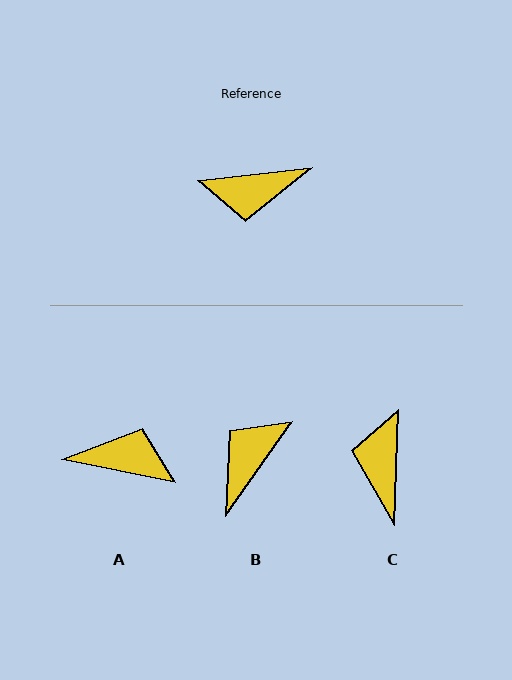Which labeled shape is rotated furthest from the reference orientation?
A, about 162 degrees away.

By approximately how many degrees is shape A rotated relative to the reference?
Approximately 162 degrees counter-clockwise.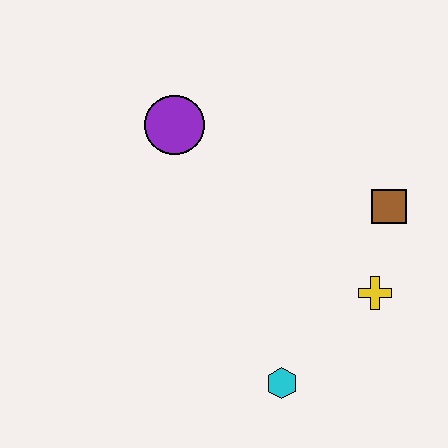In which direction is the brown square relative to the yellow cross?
The brown square is above the yellow cross.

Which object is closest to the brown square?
The yellow cross is closest to the brown square.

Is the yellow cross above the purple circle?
No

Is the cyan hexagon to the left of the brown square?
Yes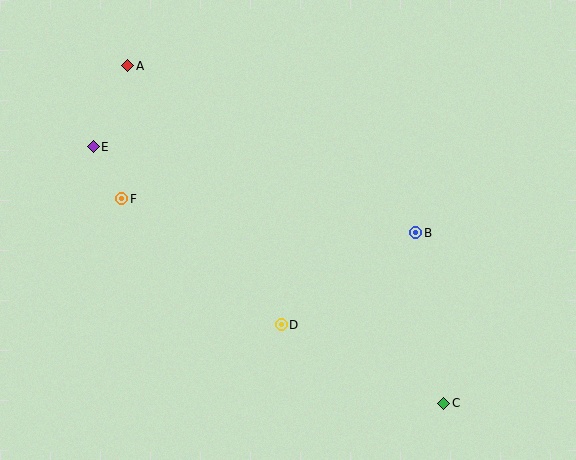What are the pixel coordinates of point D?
Point D is at (281, 325).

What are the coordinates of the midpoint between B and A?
The midpoint between B and A is at (272, 149).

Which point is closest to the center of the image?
Point D at (281, 325) is closest to the center.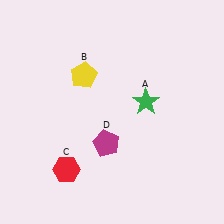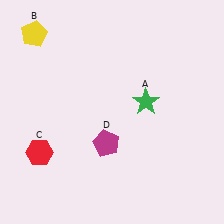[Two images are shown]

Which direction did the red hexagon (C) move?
The red hexagon (C) moved left.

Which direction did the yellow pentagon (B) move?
The yellow pentagon (B) moved left.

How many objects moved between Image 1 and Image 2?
2 objects moved between the two images.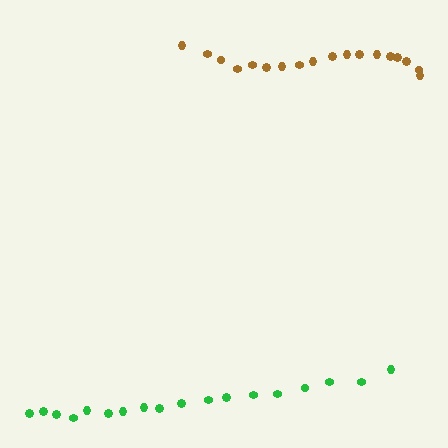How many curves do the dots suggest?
There are 2 distinct paths.